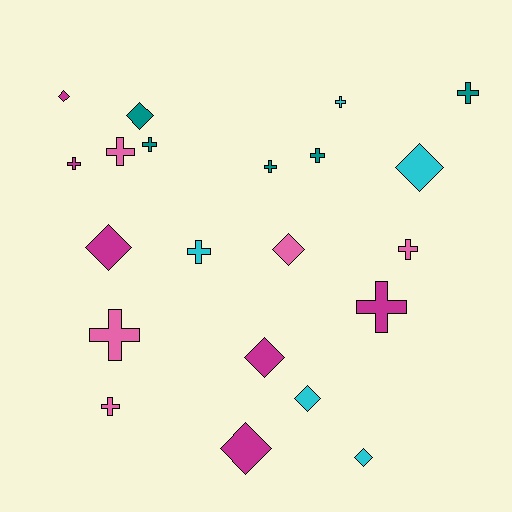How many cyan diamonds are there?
There are 3 cyan diamonds.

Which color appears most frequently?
Magenta, with 6 objects.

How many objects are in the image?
There are 21 objects.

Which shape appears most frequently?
Cross, with 12 objects.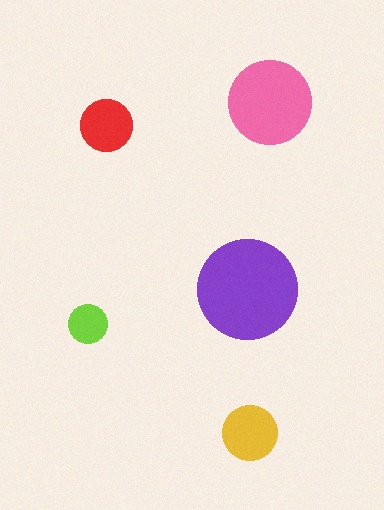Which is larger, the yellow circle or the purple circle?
The purple one.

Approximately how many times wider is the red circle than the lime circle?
About 1.5 times wider.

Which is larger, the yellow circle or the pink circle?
The pink one.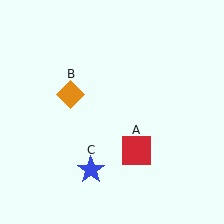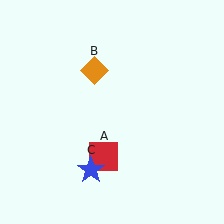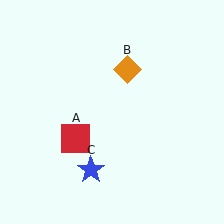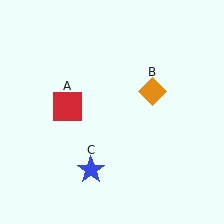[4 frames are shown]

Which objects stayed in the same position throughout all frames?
Blue star (object C) remained stationary.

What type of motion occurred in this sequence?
The red square (object A), orange diamond (object B) rotated clockwise around the center of the scene.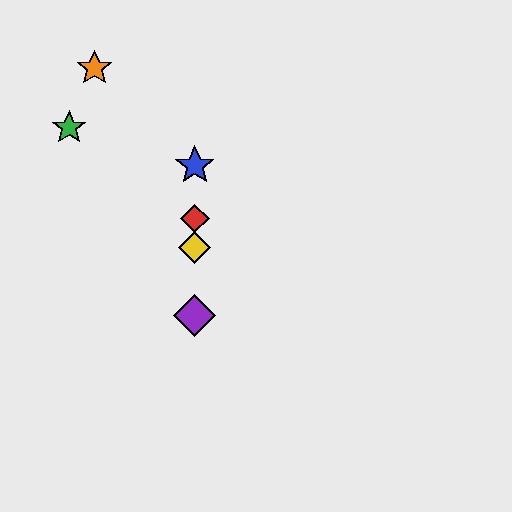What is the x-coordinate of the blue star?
The blue star is at x≈195.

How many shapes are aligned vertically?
4 shapes (the red diamond, the blue star, the yellow diamond, the purple diamond) are aligned vertically.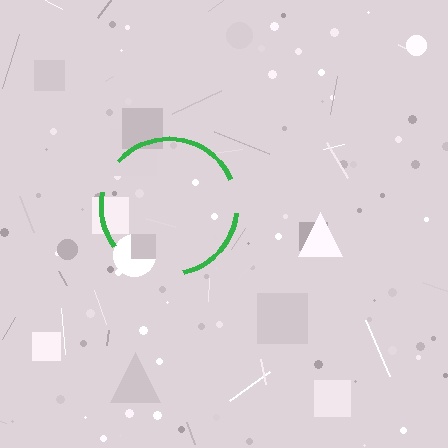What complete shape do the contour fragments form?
The contour fragments form a circle.